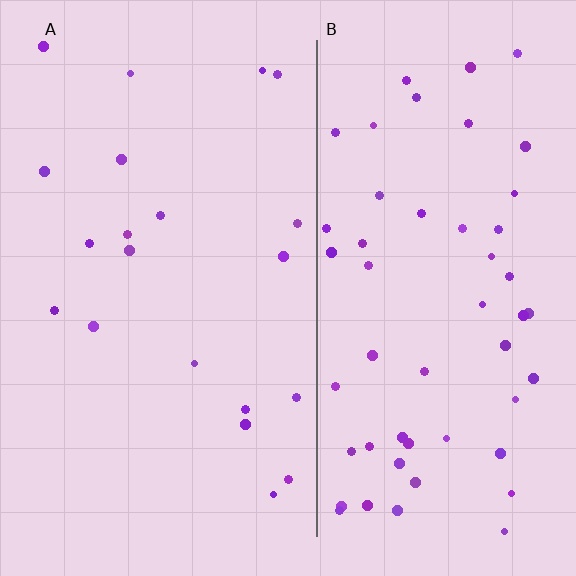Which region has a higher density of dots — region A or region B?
B (the right).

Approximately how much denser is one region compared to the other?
Approximately 2.6× — region B over region A.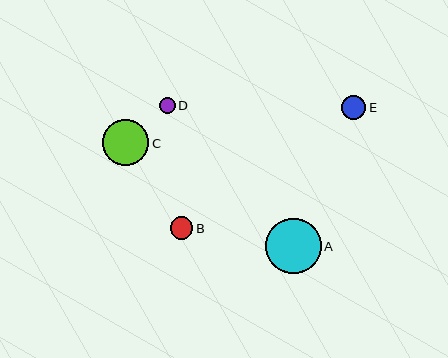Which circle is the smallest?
Circle D is the smallest with a size of approximately 16 pixels.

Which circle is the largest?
Circle A is the largest with a size of approximately 56 pixels.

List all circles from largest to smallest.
From largest to smallest: A, C, E, B, D.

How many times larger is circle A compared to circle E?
Circle A is approximately 2.4 times the size of circle E.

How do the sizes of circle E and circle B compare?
Circle E and circle B are approximately the same size.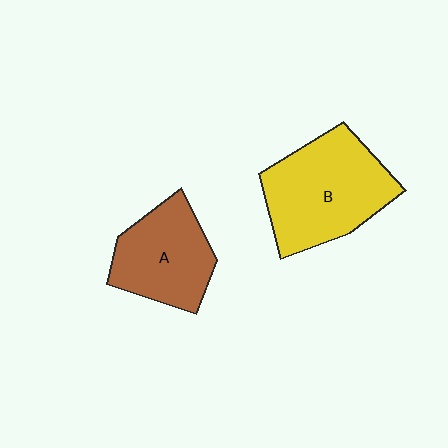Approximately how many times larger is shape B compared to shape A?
Approximately 1.4 times.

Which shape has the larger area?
Shape B (yellow).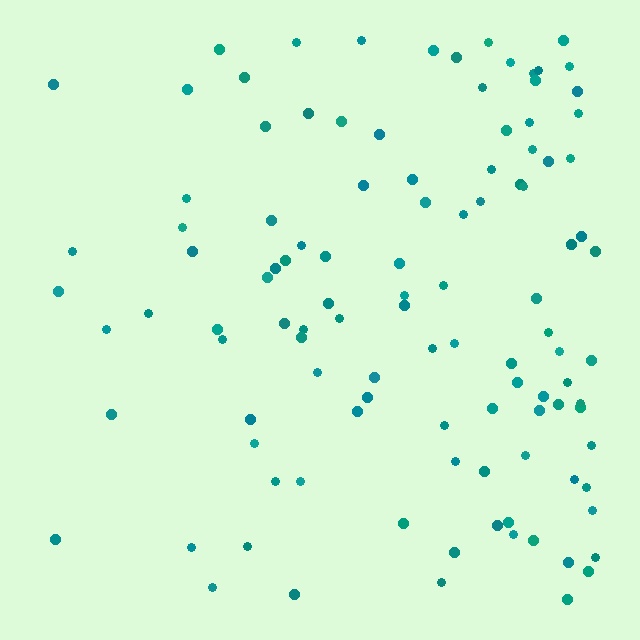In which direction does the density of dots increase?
From left to right, with the right side densest.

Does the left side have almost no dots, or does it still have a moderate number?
Still a moderate number, just noticeably fewer than the right.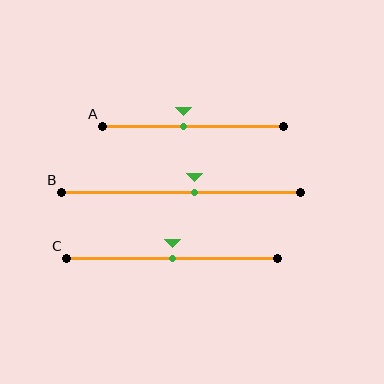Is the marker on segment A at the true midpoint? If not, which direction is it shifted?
No, the marker on segment A is shifted to the left by about 6% of the segment length.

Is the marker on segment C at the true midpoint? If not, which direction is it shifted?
Yes, the marker on segment C is at the true midpoint.